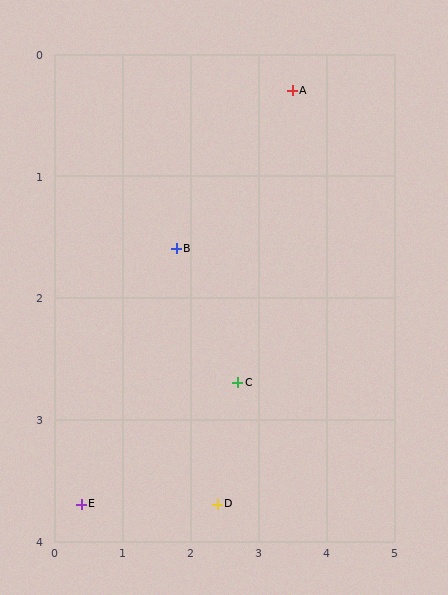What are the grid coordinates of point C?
Point C is at approximately (2.7, 2.7).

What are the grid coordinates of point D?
Point D is at approximately (2.4, 3.7).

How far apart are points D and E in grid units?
Points D and E are about 2.0 grid units apart.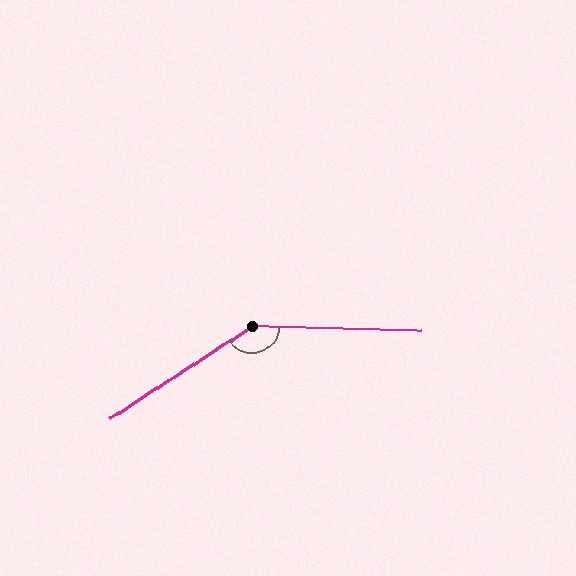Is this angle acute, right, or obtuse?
It is obtuse.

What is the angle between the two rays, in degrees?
Approximately 146 degrees.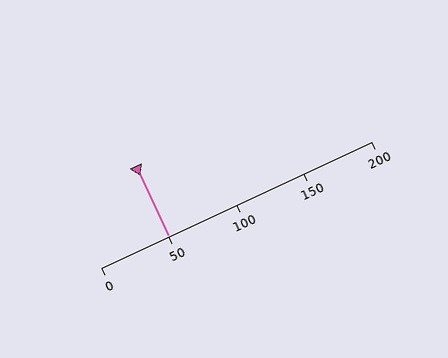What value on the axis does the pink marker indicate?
The marker indicates approximately 50.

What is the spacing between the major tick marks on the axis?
The major ticks are spaced 50 apart.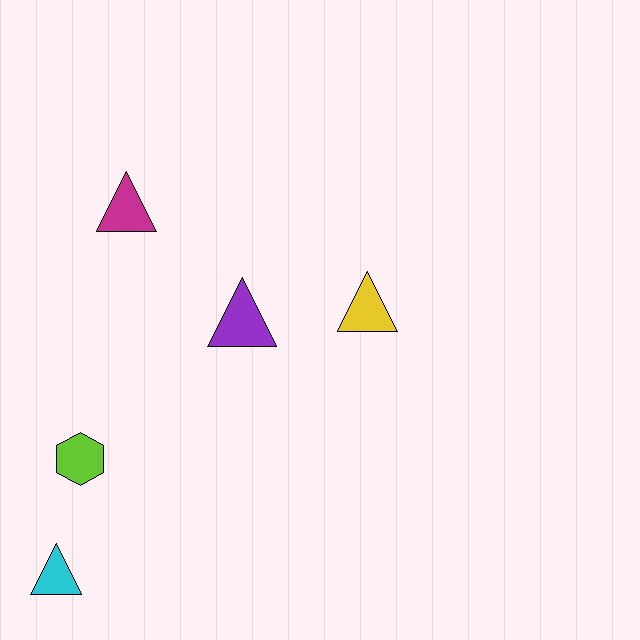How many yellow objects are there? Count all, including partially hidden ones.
There is 1 yellow object.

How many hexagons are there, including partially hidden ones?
There is 1 hexagon.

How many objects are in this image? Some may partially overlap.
There are 5 objects.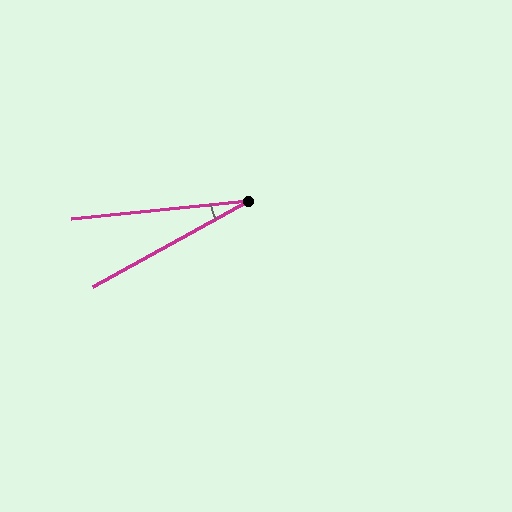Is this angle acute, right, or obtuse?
It is acute.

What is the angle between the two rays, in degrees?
Approximately 23 degrees.